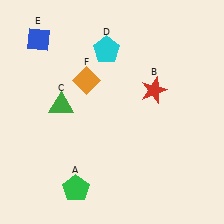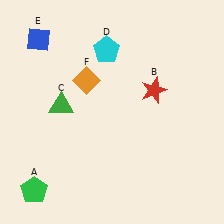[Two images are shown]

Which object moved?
The green pentagon (A) moved left.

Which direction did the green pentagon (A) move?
The green pentagon (A) moved left.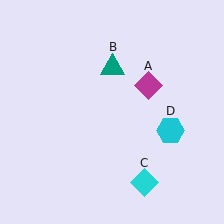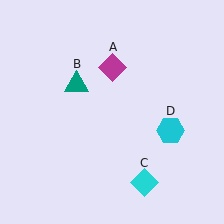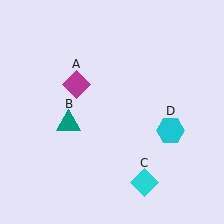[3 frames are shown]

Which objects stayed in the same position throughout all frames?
Cyan diamond (object C) and cyan hexagon (object D) remained stationary.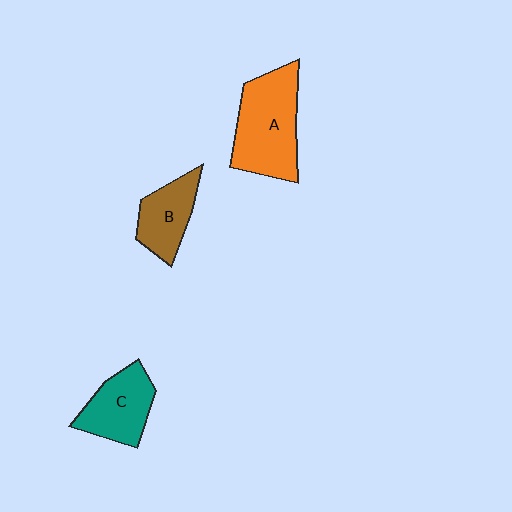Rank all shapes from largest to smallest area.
From largest to smallest: A (orange), C (teal), B (brown).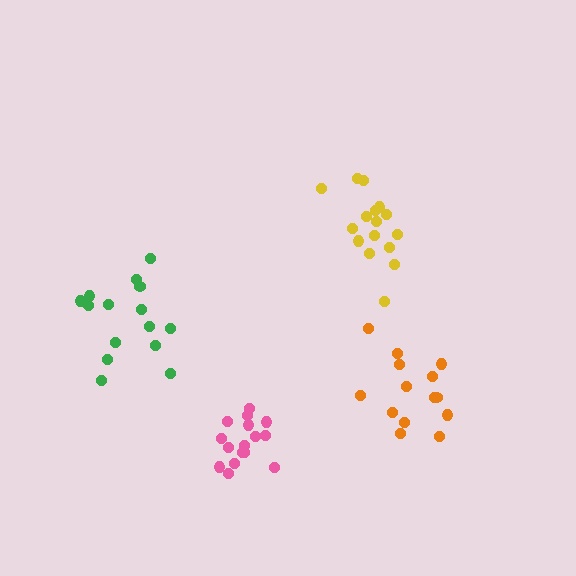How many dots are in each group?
Group 1: 15 dots, Group 2: 16 dots, Group 3: 16 dots, Group 4: 14 dots (61 total).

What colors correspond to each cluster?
The clusters are colored: green, yellow, pink, orange.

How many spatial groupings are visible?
There are 4 spatial groupings.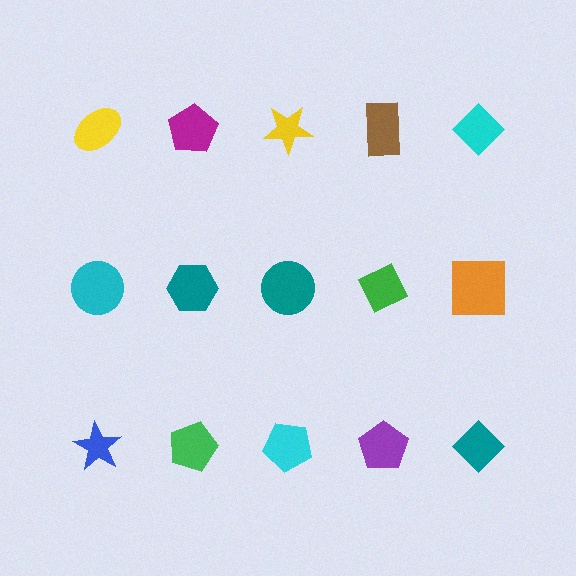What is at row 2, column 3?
A teal circle.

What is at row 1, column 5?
A cyan diamond.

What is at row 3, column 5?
A teal diamond.